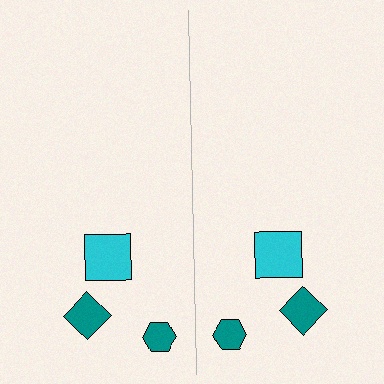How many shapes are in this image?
There are 6 shapes in this image.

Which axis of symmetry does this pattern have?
The pattern has a vertical axis of symmetry running through the center of the image.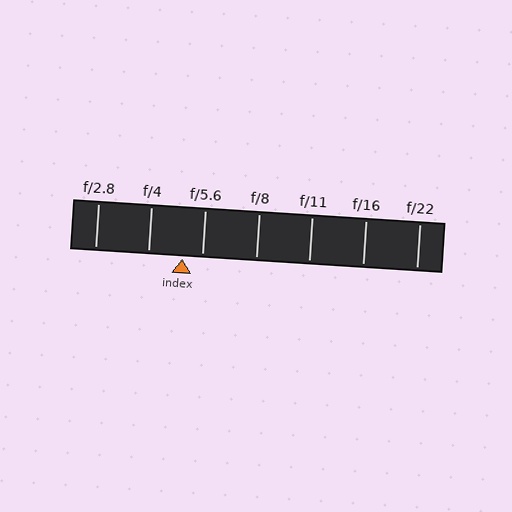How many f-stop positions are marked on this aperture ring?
There are 7 f-stop positions marked.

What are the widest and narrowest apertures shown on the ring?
The widest aperture shown is f/2.8 and the narrowest is f/22.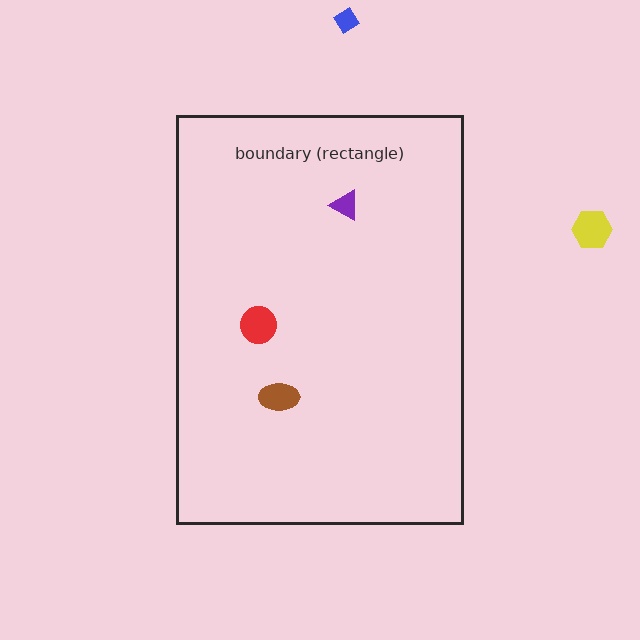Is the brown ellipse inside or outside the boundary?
Inside.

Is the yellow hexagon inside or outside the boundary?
Outside.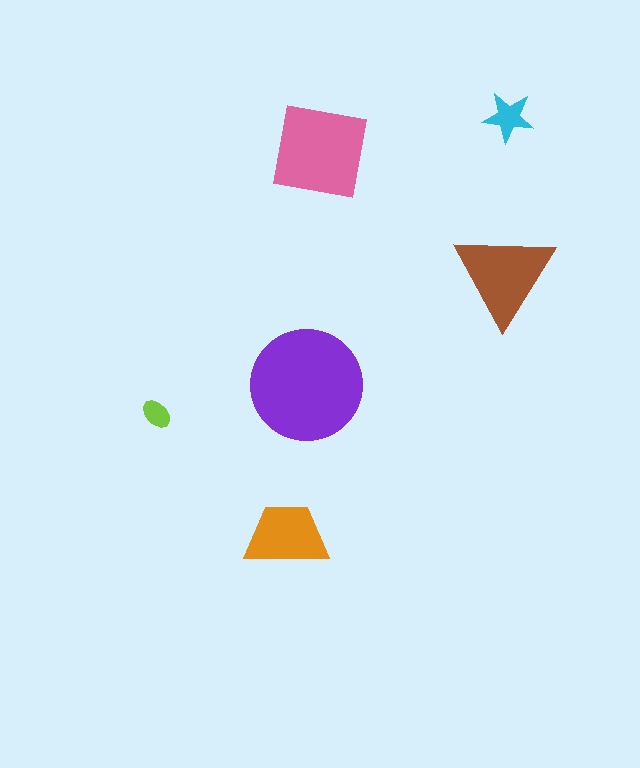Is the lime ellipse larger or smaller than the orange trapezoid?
Smaller.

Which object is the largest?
The purple circle.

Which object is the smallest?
The lime ellipse.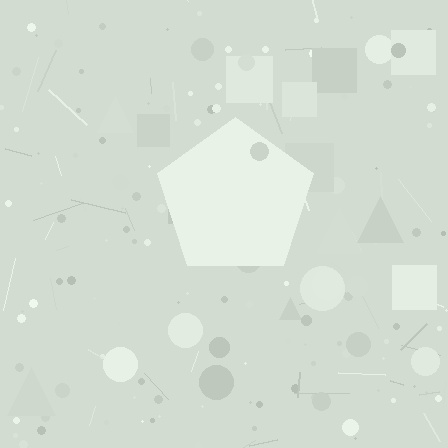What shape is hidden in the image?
A pentagon is hidden in the image.